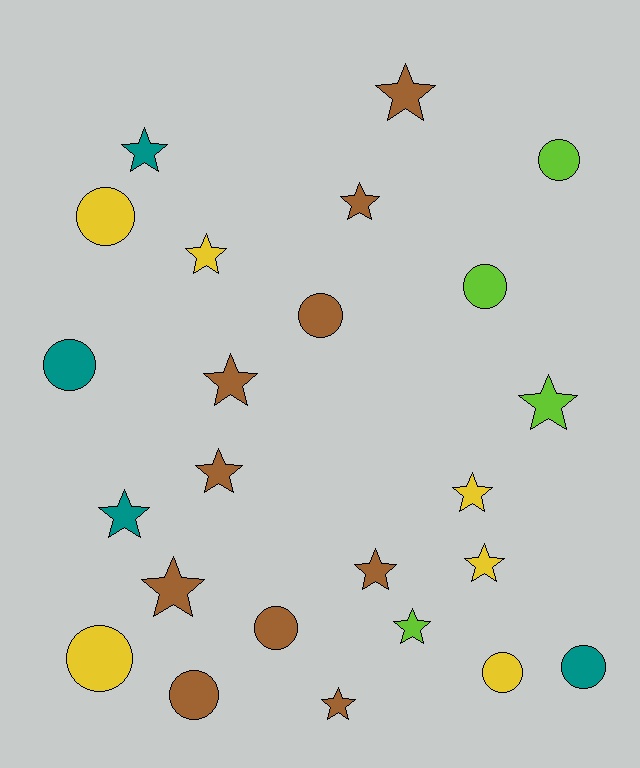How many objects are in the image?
There are 24 objects.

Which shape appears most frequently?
Star, with 14 objects.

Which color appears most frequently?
Brown, with 10 objects.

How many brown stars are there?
There are 7 brown stars.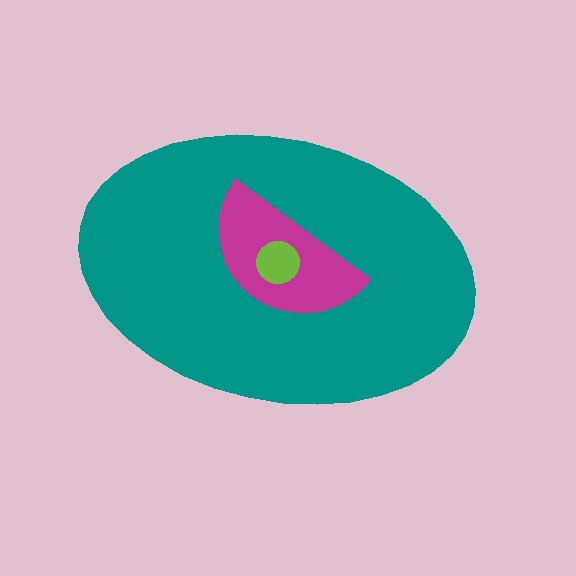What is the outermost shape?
The teal ellipse.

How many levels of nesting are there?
3.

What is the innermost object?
The lime circle.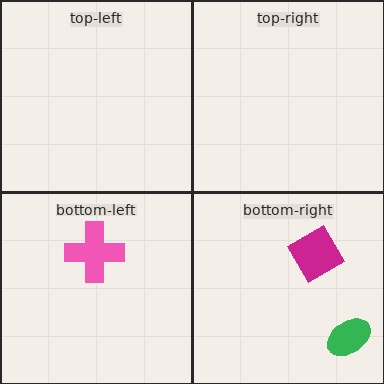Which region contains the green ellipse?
The bottom-right region.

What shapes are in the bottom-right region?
The magenta diamond, the green ellipse.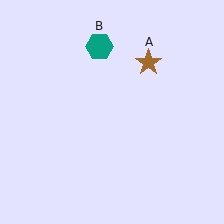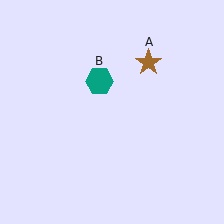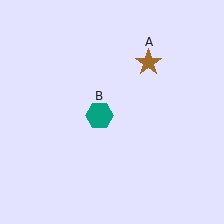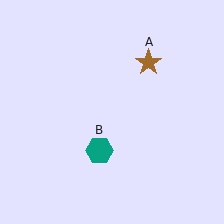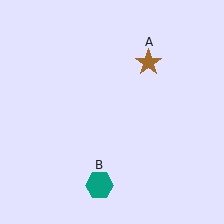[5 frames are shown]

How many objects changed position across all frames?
1 object changed position: teal hexagon (object B).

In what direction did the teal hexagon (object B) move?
The teal hexagon (object B) moved down.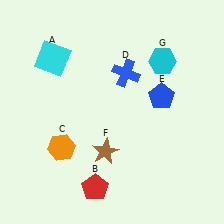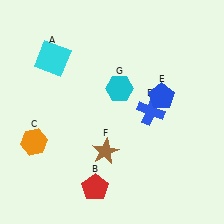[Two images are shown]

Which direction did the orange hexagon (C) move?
The orange hexagon (C) moved left.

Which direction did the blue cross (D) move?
The blue cross (D) moved down.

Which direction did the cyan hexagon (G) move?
The cyan hexagon (G) moved left.